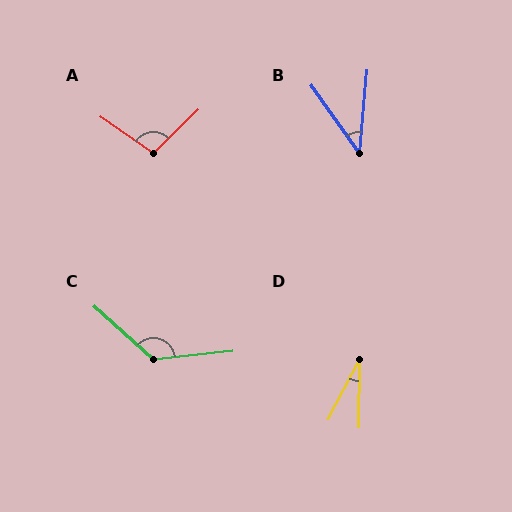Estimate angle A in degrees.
Approximately 101 degrees.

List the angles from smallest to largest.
D (26°), B (40°), A (101°), C (131°).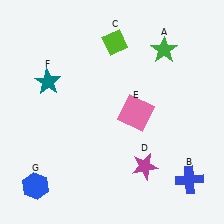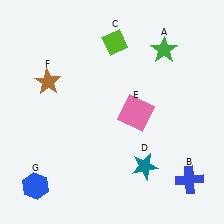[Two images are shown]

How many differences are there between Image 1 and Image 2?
There are 2 differences between the two images.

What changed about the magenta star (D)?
In Image 1, D is magenta. In Image 2, it changed to teal.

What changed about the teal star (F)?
In Image 1, F is teal. In Image 2, it changed to brown.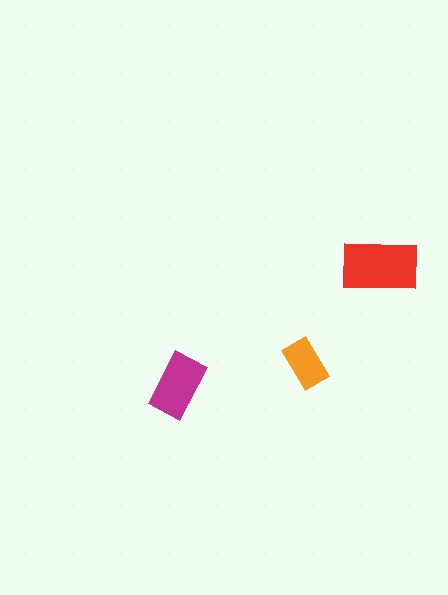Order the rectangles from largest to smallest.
the red one, the magenta one, the orange one.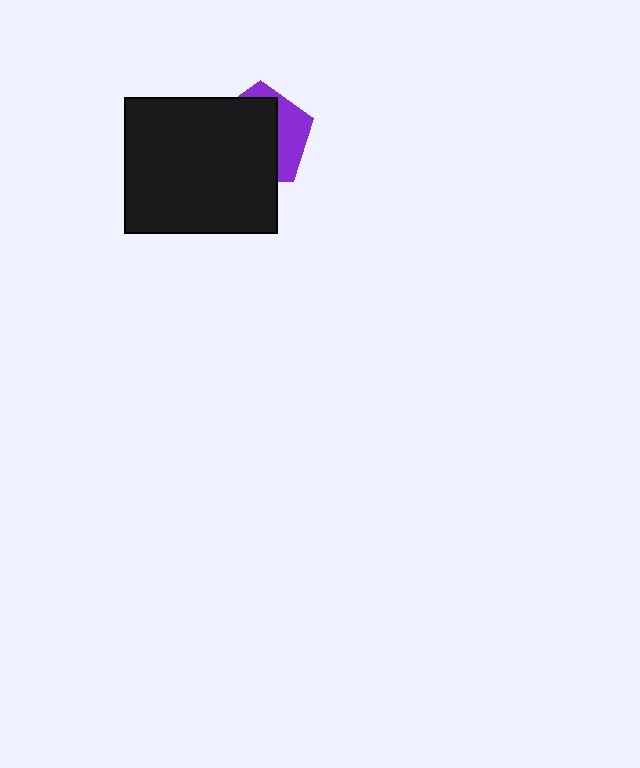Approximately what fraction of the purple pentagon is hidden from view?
Roughly 66% of the purple pentagon is hidden behind the black rectangle.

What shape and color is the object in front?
The object in front is a black rectangle.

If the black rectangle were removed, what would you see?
You would see the complete purple pentagon.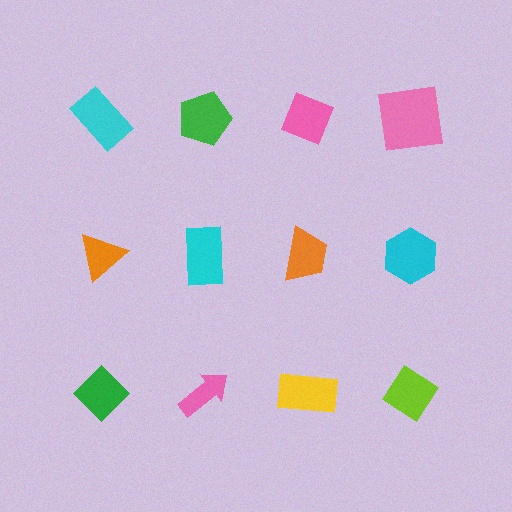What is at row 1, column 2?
A green pentagon.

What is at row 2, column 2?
A cyan rectangle.